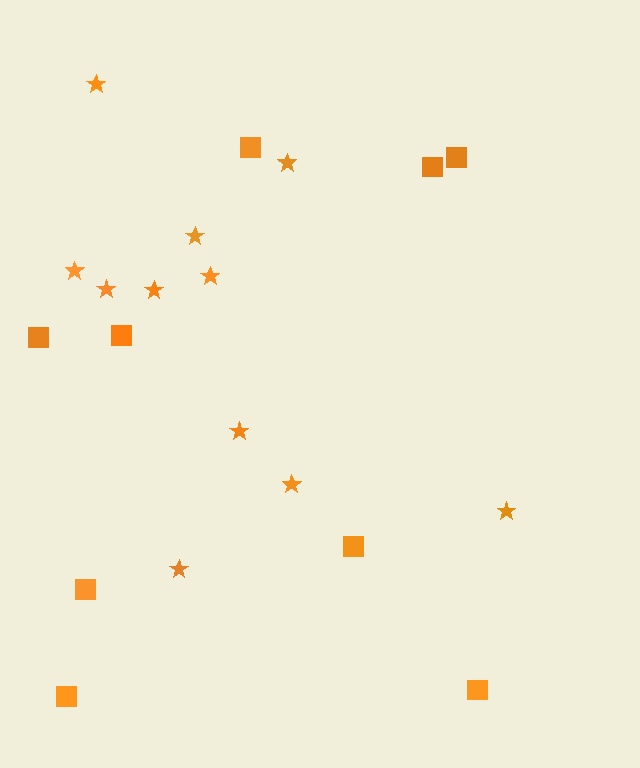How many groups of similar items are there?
There are 2 groups: one group of squares (9) and one group of stars (11).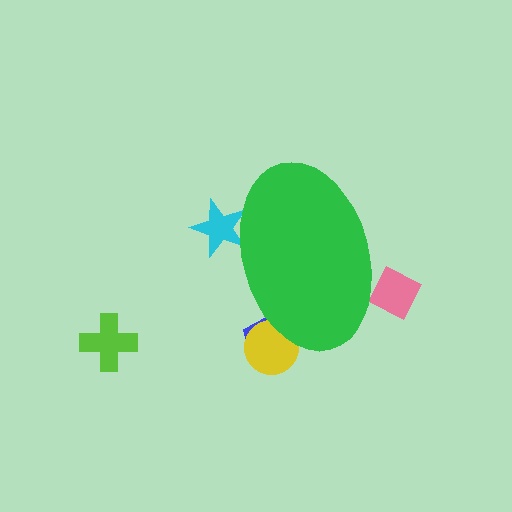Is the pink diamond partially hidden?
Yes, the pink diamond is partially hidden behind the green ellipse.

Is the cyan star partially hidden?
Yes, the cyan star is partially hidden behind the green ellipse.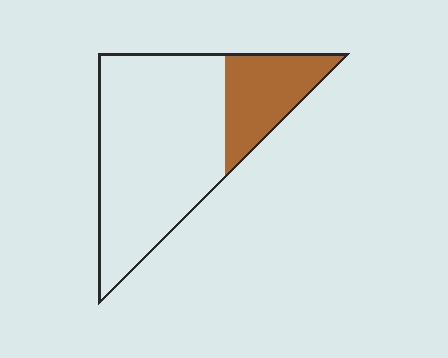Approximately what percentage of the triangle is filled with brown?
Approximately 25%.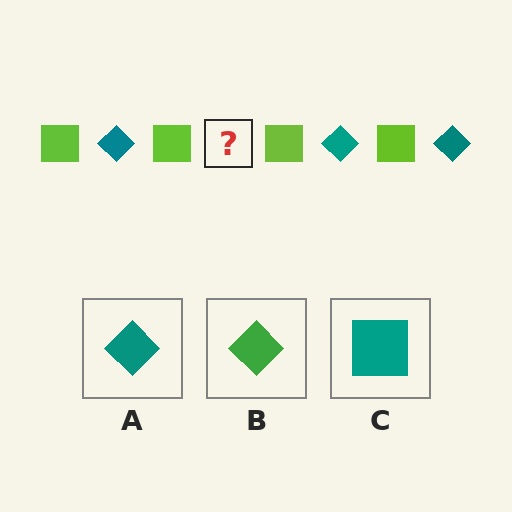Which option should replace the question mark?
Option A.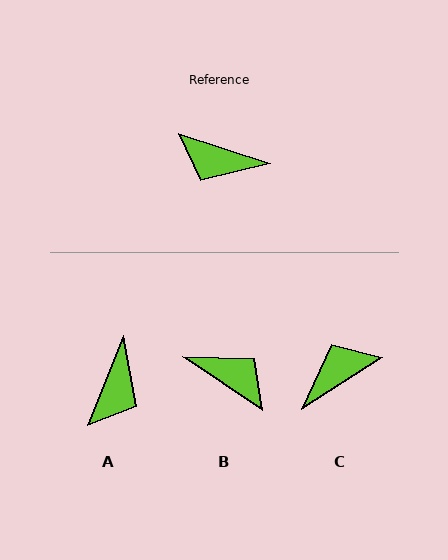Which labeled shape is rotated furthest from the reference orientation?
B, about 165 degrees away.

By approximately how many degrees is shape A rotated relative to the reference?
Approximately 87 degrees counter-clockwise.